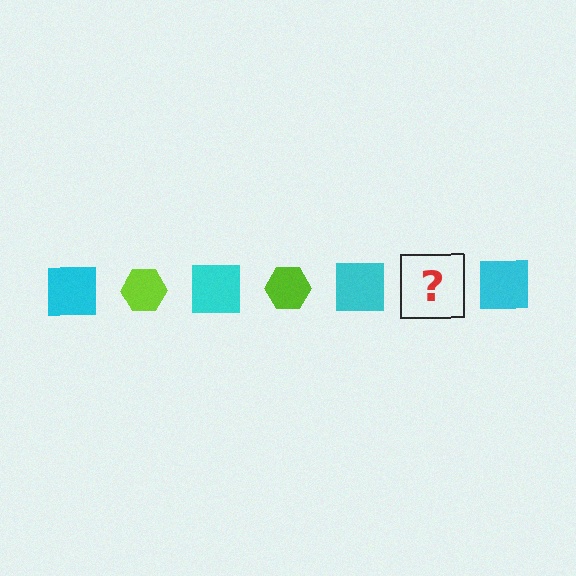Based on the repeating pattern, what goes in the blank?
The blank should be a lime hexagon.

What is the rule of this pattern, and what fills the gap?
The rule is that the pattern alternates between cyan square and lime hexagon. The gap should be filled with a lime hexagon.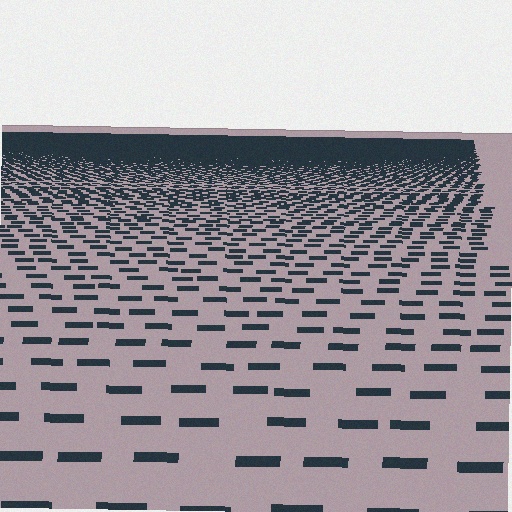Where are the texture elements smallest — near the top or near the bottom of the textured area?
Near the top.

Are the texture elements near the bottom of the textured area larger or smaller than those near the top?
Larger. Near the bottom, elements are closer to the viewer and appear at a bigger on-screen size.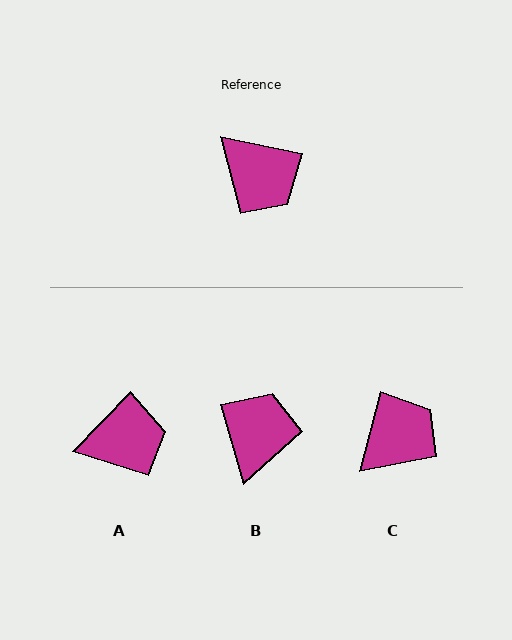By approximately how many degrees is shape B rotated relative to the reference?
Approximately 118 degrees counter-clockwise.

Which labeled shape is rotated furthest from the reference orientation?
B, about 118 degrees away.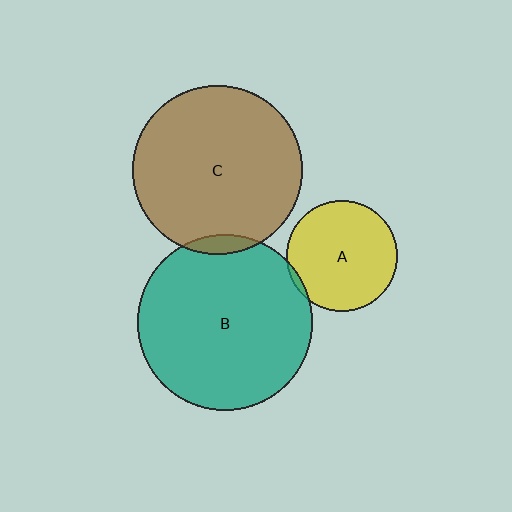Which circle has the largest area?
Circle B (teal).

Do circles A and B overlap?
Yes.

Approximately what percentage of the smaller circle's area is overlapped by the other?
Approximately 5%.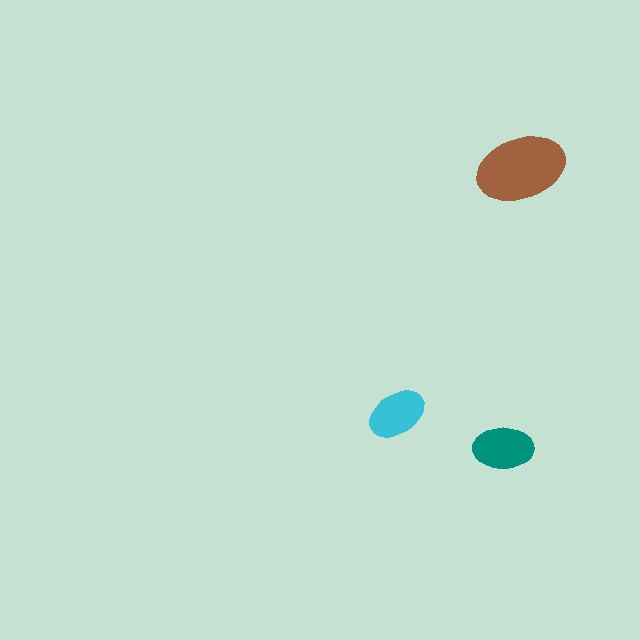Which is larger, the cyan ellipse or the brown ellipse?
The brown one.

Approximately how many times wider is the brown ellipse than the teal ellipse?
About 1.5 times wider.